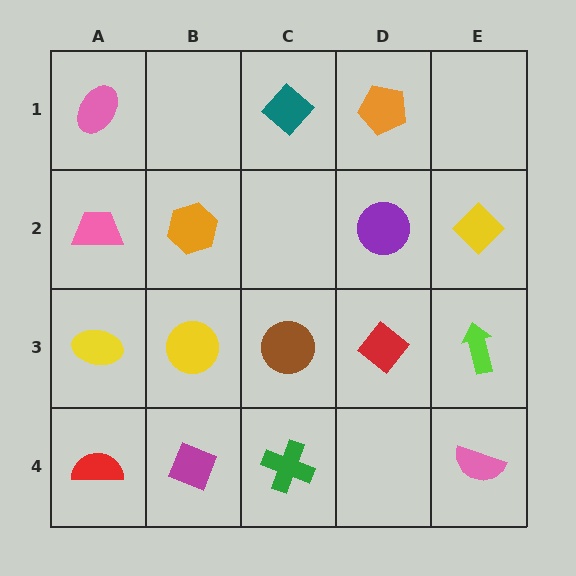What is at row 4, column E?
A pink semicircle.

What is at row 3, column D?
A red diamond.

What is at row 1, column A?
A pink ellipse.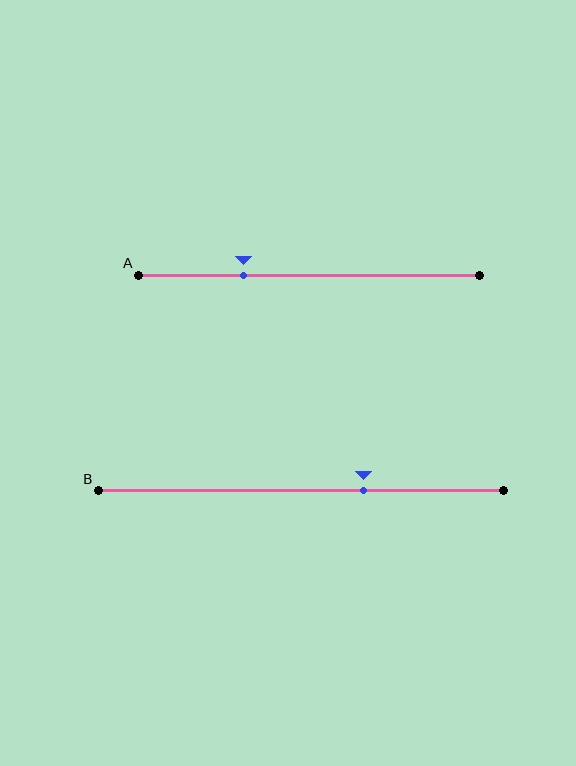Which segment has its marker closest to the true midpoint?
Segment B has its marker closest to the true midpoint.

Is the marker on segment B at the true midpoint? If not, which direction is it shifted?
No, the marker on segment B is shifted to the right by about 16% of the segment length.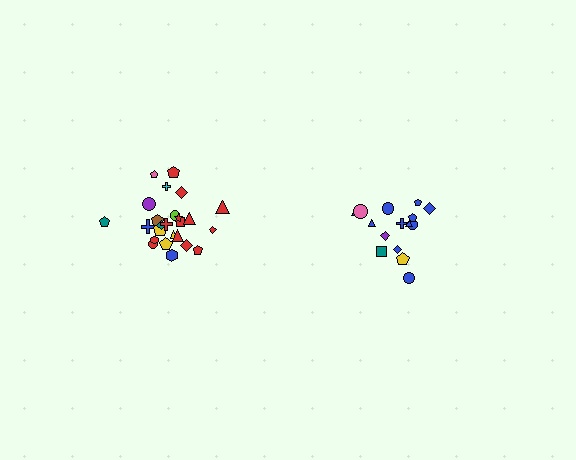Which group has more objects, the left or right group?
The left group.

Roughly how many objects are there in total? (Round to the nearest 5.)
Roughly 40 objects in total.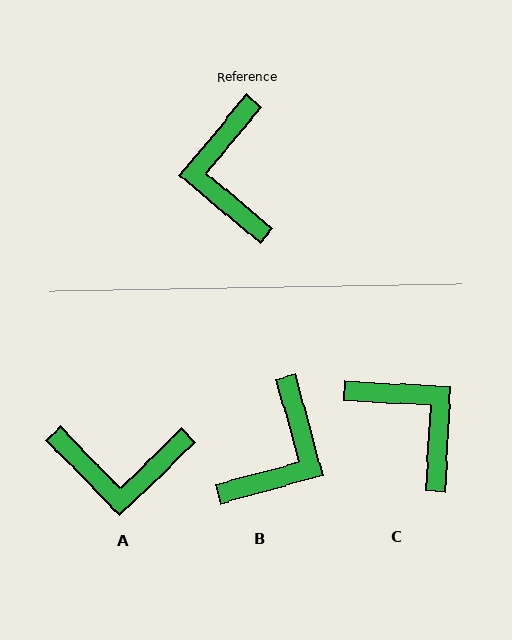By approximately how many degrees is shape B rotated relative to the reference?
Approximately 145 degrees counter-clockwise.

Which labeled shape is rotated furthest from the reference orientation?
B, about 145 degrees away.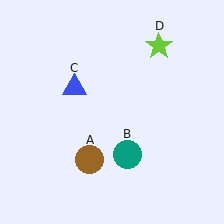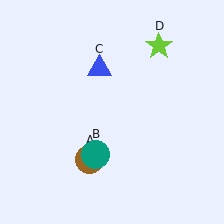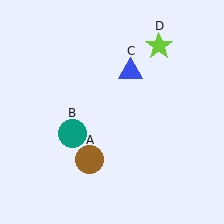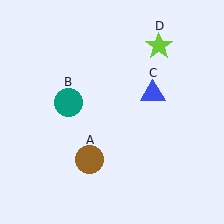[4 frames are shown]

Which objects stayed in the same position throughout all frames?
Brown circle (object A) and lime star (object D) remained stationary.